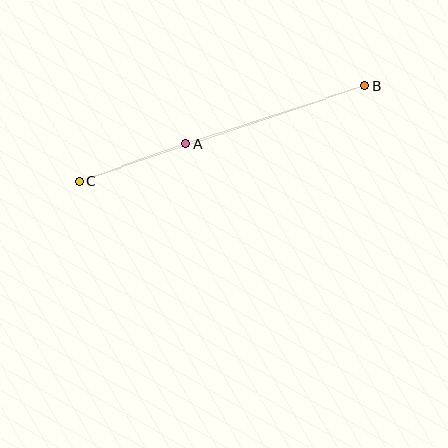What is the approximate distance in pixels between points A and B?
The distance between A and B is approximately 189 pixels.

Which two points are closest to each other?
Points A and C are closest to each other.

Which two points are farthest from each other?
Points B and C are farthest from each other.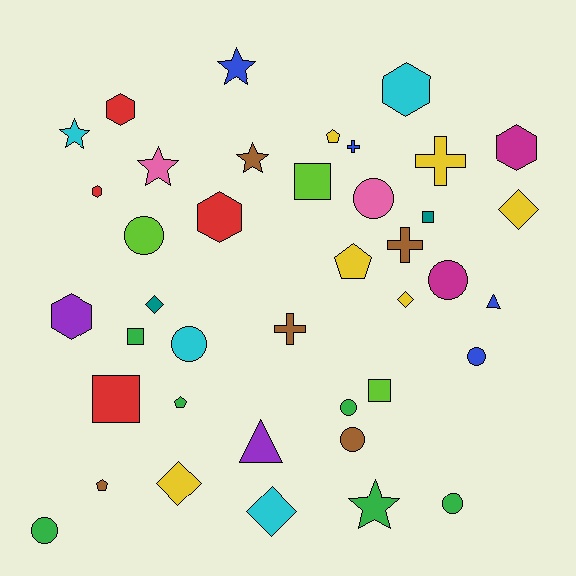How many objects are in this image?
There are 40 objects.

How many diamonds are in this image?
There are 5 diamonds.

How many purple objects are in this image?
There are 2 purple objects.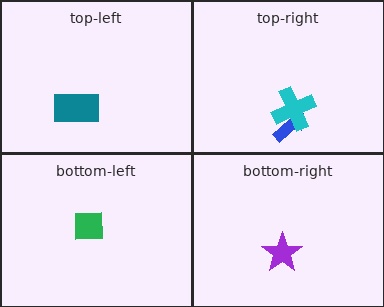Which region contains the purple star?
The bottom-right region.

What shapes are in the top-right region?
The blue arrow, the cyan cross.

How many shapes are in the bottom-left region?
1.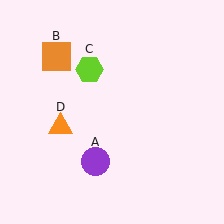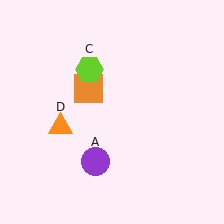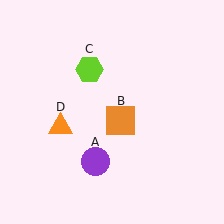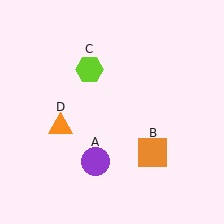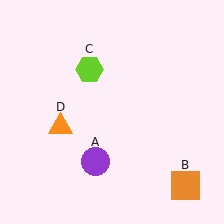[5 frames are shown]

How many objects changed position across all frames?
1 object changed position: orange square (object B).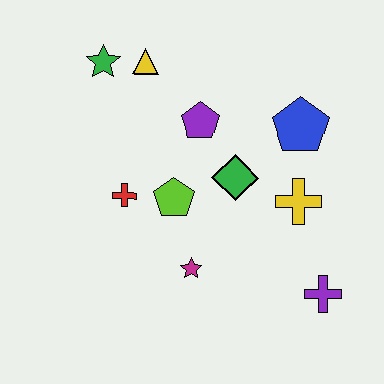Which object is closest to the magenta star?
The lime pentagon is closest to the magenta star.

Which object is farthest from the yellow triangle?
The purple cross is farthest from the yellow triangle.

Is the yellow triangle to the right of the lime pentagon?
No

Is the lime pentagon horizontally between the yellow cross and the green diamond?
No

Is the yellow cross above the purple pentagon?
No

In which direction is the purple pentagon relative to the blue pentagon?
The purple pentagon is to the left of the blue pentagon.